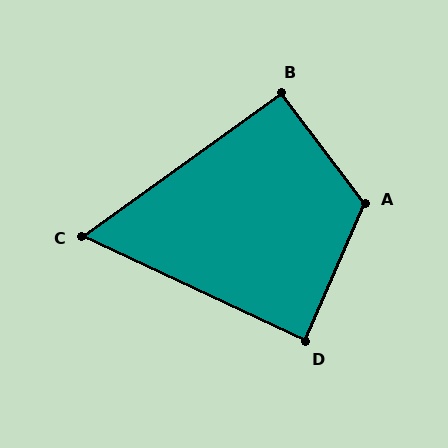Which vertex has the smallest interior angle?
C, at approximately 61 degrees.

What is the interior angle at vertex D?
Approximately 88 degrees (approximately right).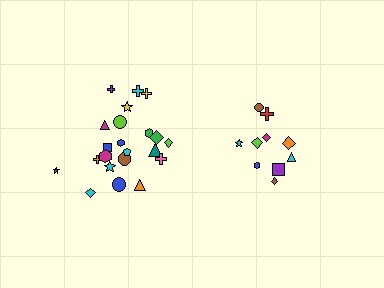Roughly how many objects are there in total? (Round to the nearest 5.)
Roughly 30 objects in total.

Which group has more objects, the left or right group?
The left group.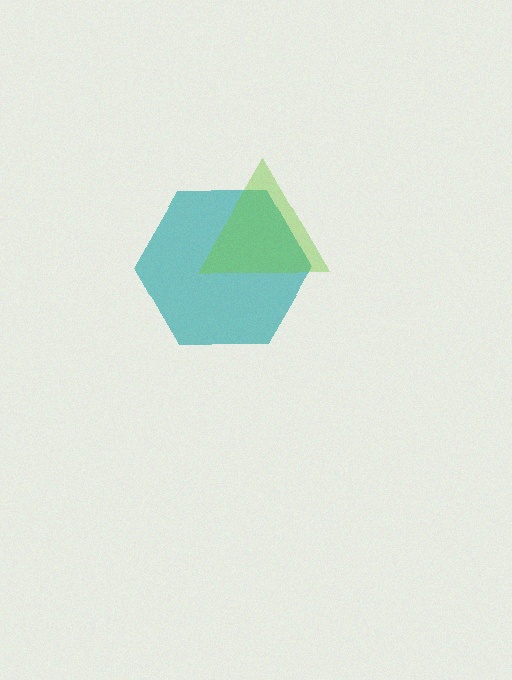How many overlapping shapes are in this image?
There are 2 overlapping shapes in the image.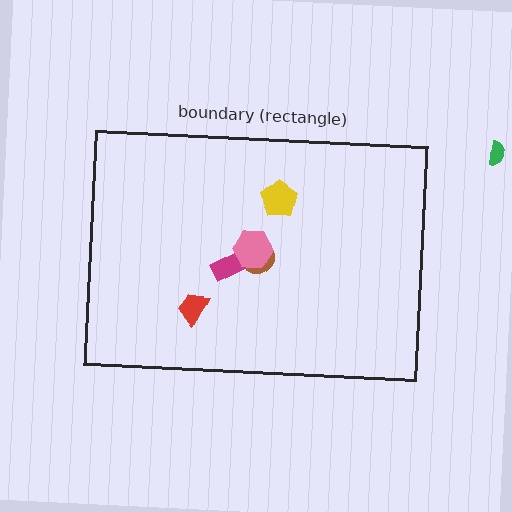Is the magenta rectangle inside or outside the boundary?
Inside.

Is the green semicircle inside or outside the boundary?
Outside.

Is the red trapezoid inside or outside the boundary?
Inside.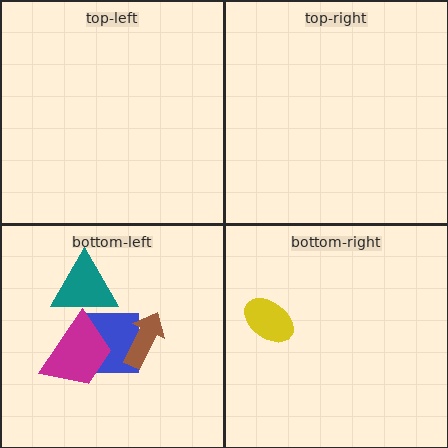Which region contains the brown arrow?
The bottom-left region.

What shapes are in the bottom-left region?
The blue square, the brown arrow, the magenta trapezoid, the teal triangle.